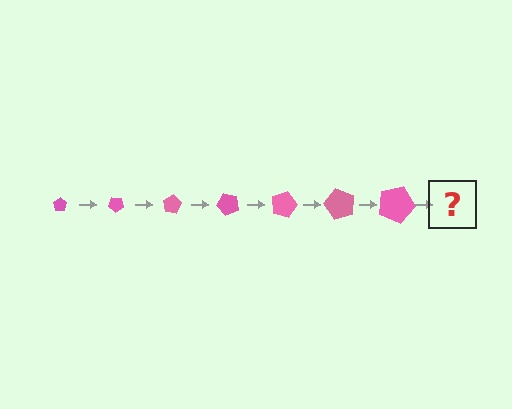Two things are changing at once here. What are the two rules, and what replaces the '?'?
The two rules are that the pentagon grows larger each step and it rotates 40 degrees each step. The '?' should be a pentagon, larger than the previous one and rotated 280 degrees from the start.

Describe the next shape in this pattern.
It should be a pentagon, larger than the previous one and rotated 280 degrees from the start.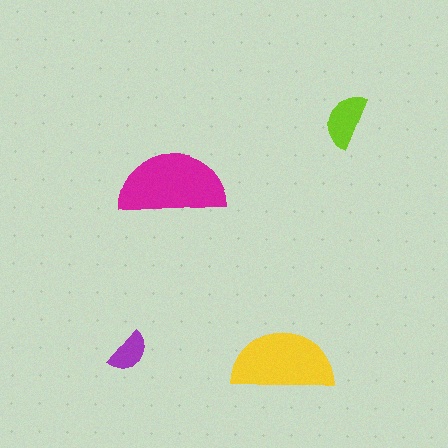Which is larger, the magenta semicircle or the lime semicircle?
The magenta one.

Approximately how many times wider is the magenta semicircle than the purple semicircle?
About 2.5 times wider.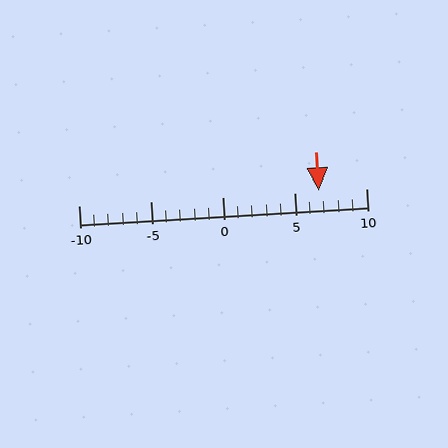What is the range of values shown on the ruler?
The ruler shows values from -10 to 10.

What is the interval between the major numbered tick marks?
The major tick marks are spaced 5 units apart.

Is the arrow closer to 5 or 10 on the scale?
The arrow is closer to 5.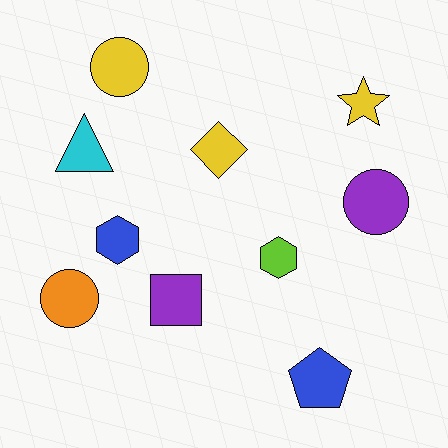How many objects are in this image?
There are 10 objects.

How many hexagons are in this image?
There are 2 hexagons.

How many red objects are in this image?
There are no red objects.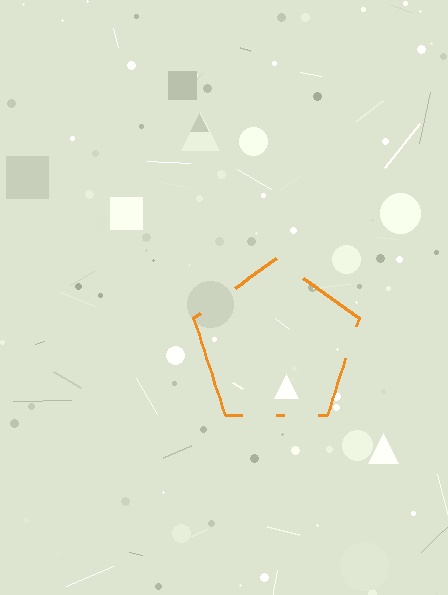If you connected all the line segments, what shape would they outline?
They would outline a pentagon.